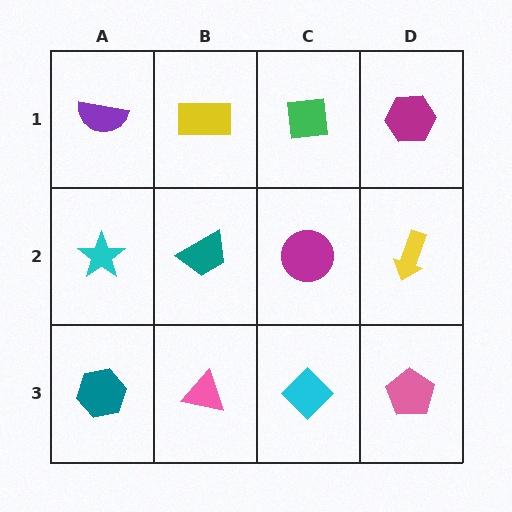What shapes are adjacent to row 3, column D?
A yellow arrow (row 2, column D), a cyan diamond (row 3, column C).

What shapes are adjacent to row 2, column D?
A magenta hexagon (row 1, column D), a pink pentagon (row 3, column D), a magenta circle (row 2, column C).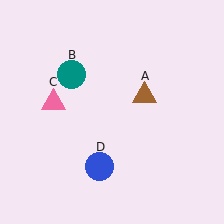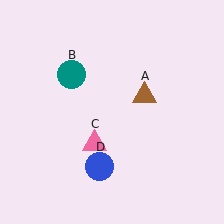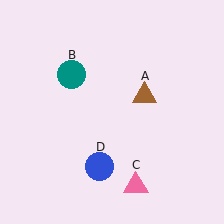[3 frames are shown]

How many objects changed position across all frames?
1 object changed position: pink triangle (object C).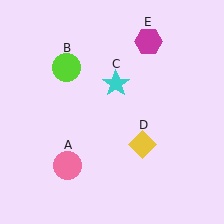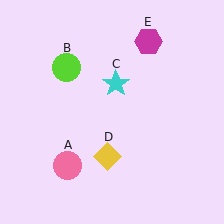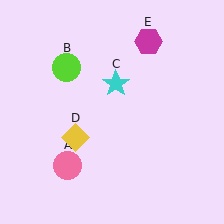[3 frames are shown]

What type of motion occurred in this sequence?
The yellow diamond (object D) rotated clockwise around the center of the scene.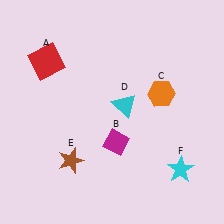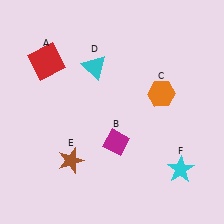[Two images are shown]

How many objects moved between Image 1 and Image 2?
1 object moved between the two images.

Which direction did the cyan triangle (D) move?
The cyan triangle (D) moved up.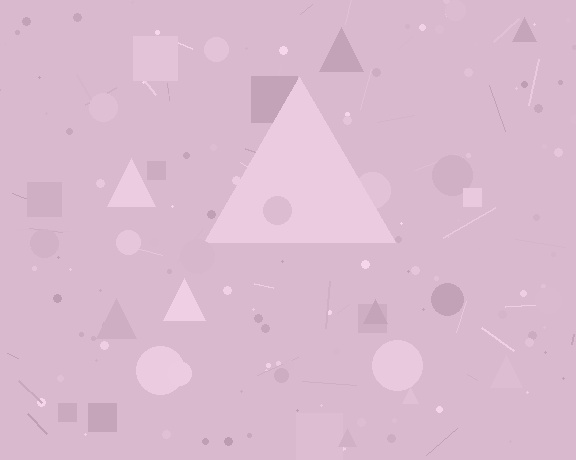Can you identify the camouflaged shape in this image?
The camouflaged shape is a triangle.